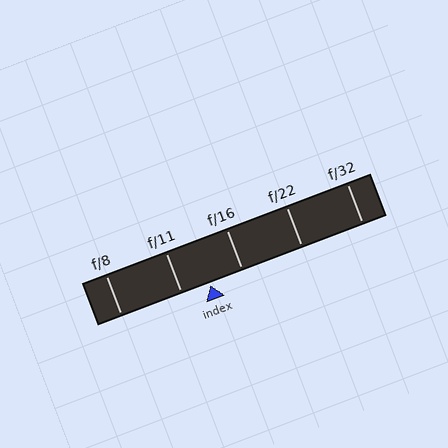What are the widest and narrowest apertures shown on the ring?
The widest aperture shown is f/8 and the narrowest is f/32.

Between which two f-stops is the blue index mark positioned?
The index mark is between f/11 and f/16.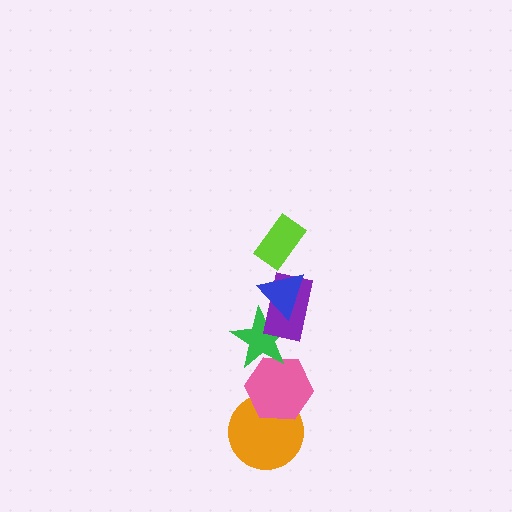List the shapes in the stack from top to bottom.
From top to bottom: the lime rectangle, the blue triangle, the purple rectangle, the green star, the pink hexagon, the orange circle.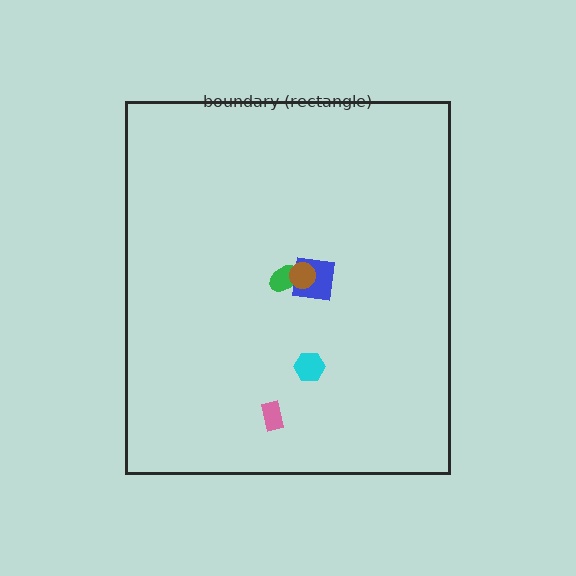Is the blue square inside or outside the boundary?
Inside.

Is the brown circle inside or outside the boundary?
Inside.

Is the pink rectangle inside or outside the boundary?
Inside.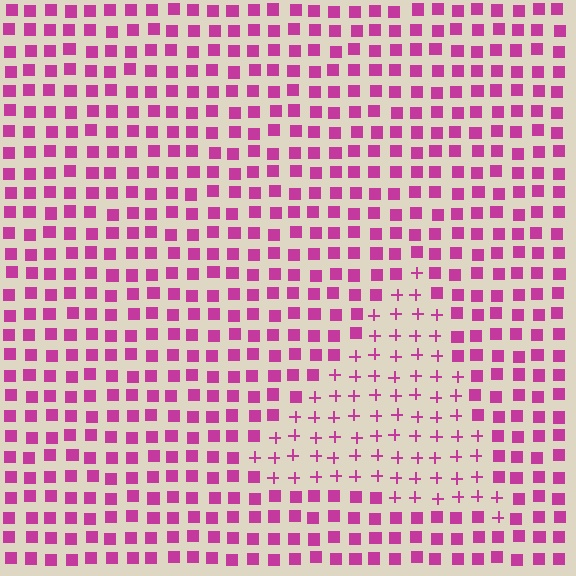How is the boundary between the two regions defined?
The boundary is defined by a change in element shape: plus signs inside vs. squares outside. All elements share the same color and spacing.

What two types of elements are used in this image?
The image uses plus signs inside the triangle region and squares outside it.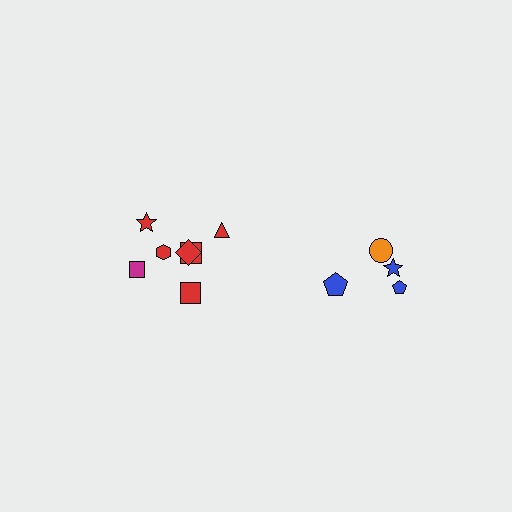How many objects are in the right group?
There are 4 objects.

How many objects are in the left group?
There are 7 objects.